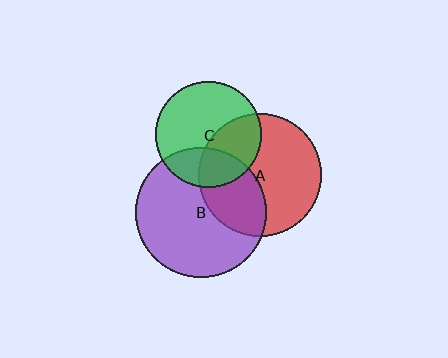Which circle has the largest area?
Circle B (purple).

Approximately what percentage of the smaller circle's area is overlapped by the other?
Approximately 30%.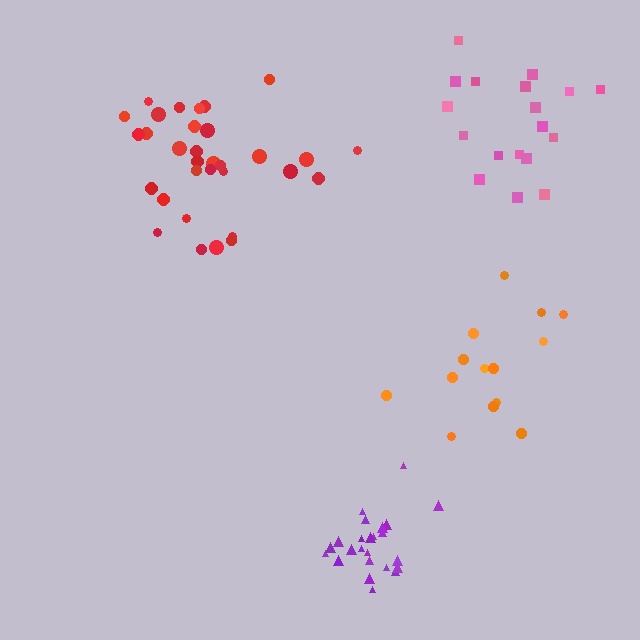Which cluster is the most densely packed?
Purple.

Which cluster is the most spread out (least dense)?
Orange.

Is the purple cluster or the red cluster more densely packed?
Purple.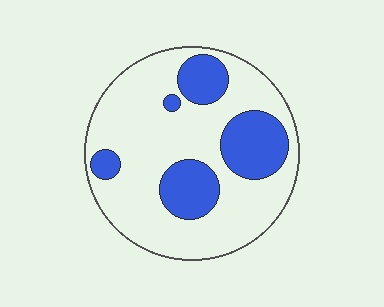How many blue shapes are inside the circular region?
5.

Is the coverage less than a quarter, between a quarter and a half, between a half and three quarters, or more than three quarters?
Between a quarter and a half.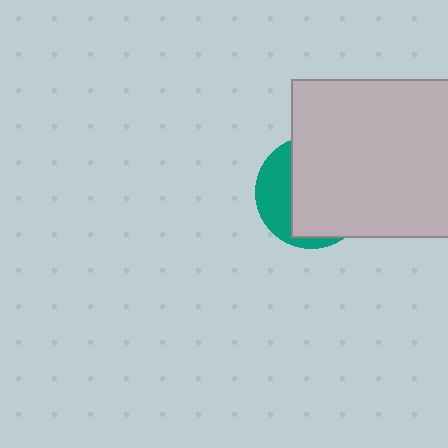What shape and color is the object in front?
The object in front is a light gray rectangle.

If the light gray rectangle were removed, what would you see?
You would see the complete teal circle.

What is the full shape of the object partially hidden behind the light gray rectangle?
The partially hidden object is a teal circle.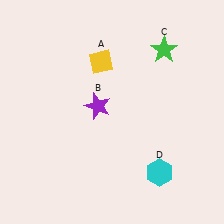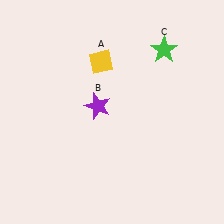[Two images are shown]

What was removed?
The cyan hexagon (D) was removed in Image 2.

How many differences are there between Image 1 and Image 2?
There is 1 difference between the two images.